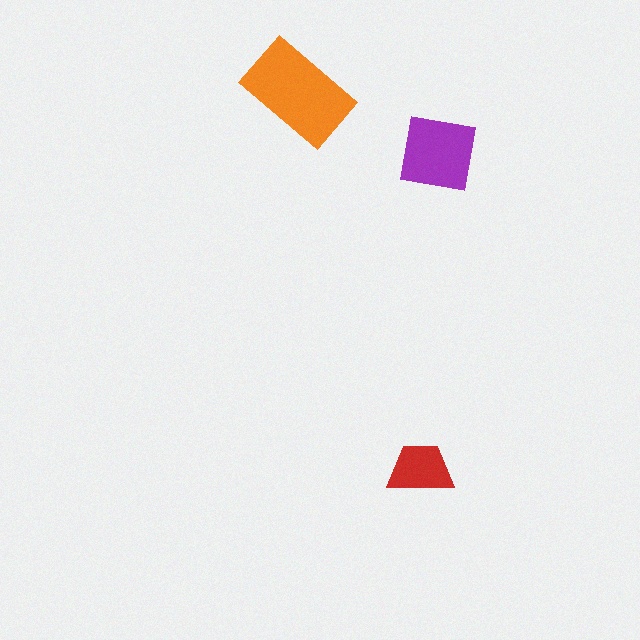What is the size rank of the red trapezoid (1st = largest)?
3rd.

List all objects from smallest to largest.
The red trapezoid, the purple square, the orange rectangle.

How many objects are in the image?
There are 3 objects in the image.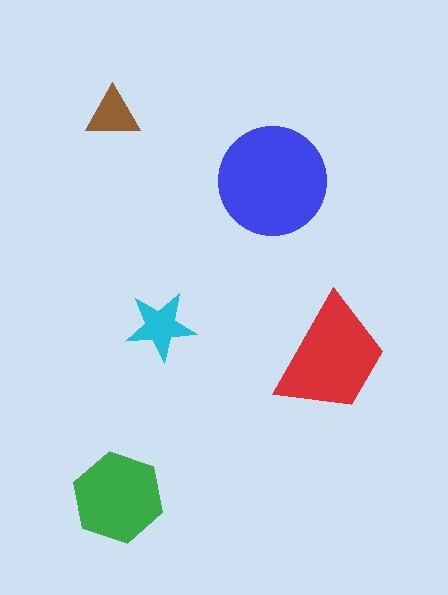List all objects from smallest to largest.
The brown triangle, the cyan star, the green hexagon, the red trapezoid, the blue circle.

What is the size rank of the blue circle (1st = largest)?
1st.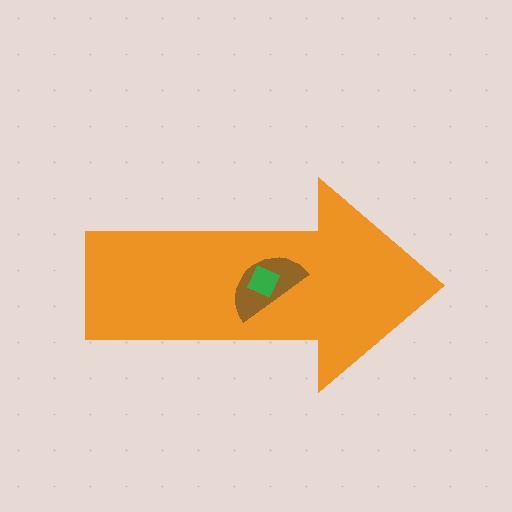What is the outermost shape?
The orange arrow.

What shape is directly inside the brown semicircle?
The green diamond.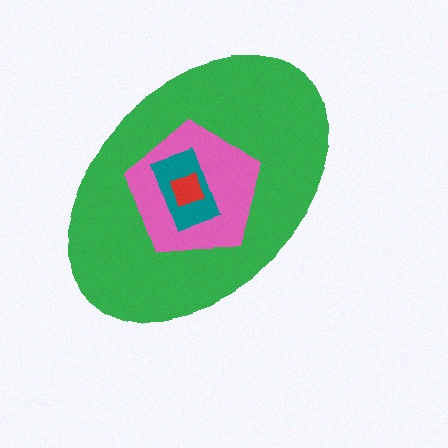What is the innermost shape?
The red square.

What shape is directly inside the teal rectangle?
The red square.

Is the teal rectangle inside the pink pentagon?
Yes.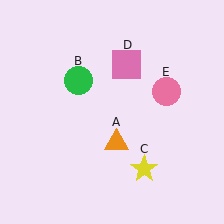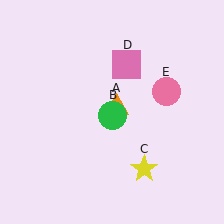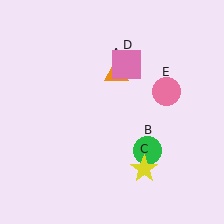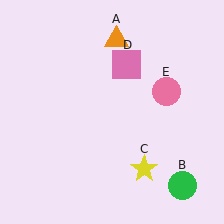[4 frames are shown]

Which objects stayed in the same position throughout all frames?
Yellow star (object C) and pink square (object D) and pink circle (object E) remained stationary.